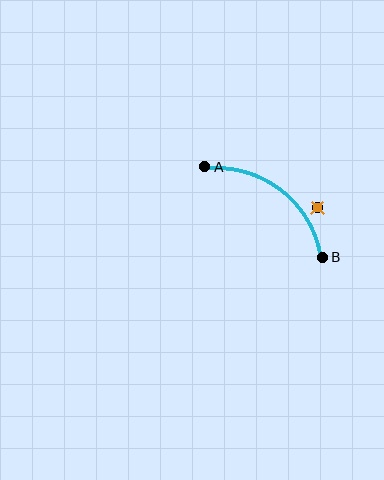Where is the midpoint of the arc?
The arc midpoint is the point on the curve farthest from the straight line joining A and B. It sits above and to the right of that line.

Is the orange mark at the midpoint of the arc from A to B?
No — the orange mark does not lie on the arc at all. It sits slightly outside the curve.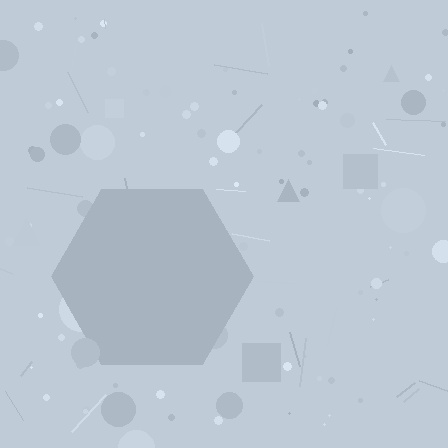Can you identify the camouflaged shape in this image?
The camouflaged shape is a hexagon.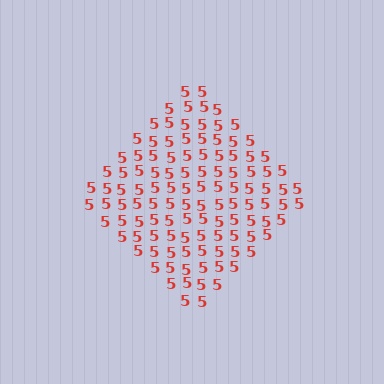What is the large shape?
The large shape is a diamond.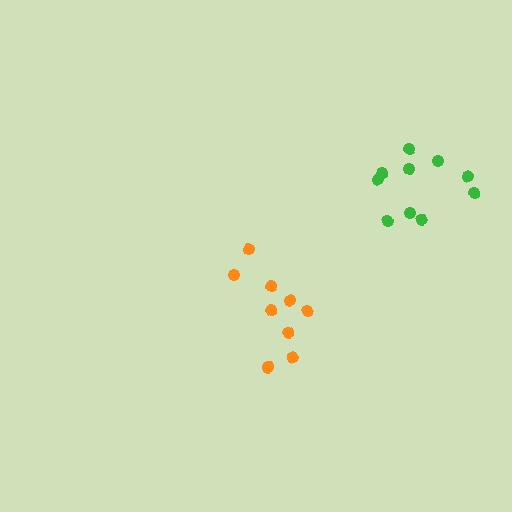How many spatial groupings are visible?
There are 2 spatial groupings.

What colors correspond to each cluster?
The clusters are colored: orange, green.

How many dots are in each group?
Group 1: 9 dots, Group 2: 10 dots (19 total).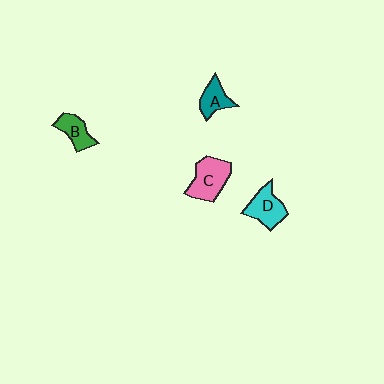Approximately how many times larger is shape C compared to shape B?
Approximately 1.6 times.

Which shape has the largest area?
Shape C (pink).